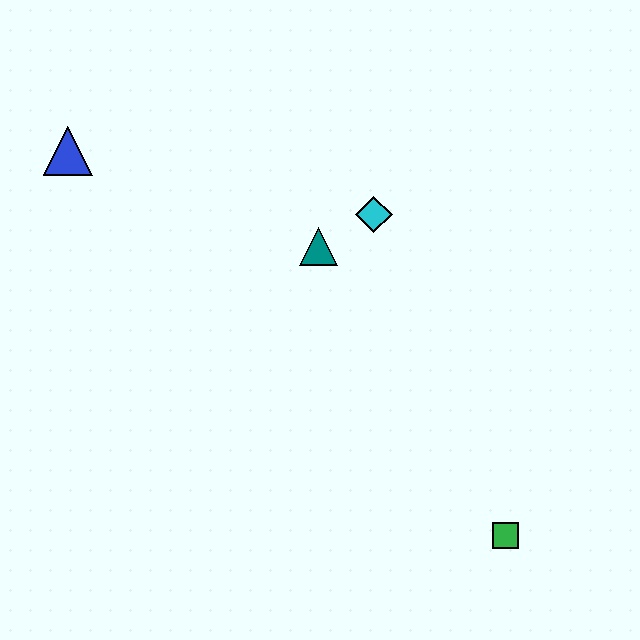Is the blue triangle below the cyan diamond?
No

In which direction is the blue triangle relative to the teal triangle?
The blue triangle is to the left of the teal triangle.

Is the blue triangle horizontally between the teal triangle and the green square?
No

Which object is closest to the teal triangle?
The cyan diamond is closest to the teal triangle.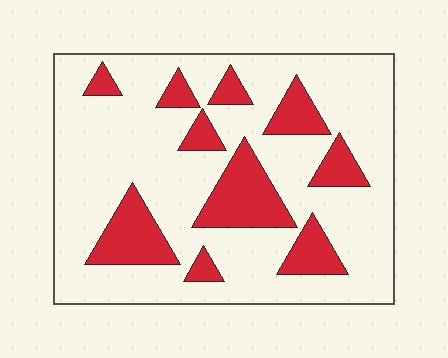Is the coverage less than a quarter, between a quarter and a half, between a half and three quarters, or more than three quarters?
Less than a quarter.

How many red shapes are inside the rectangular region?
10.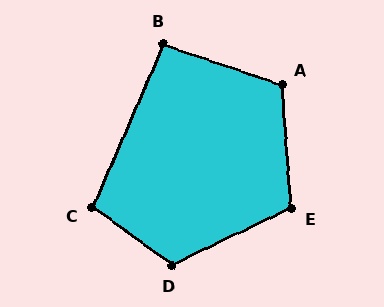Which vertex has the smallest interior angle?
B, at approximately 95 degrees.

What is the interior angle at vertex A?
Approximately 113 degrees (obtuse).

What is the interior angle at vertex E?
Approximately 111 degrees (obtuse).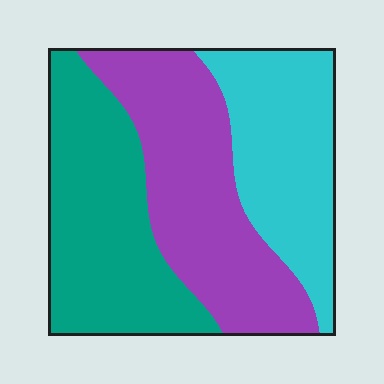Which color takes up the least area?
Cyan, at roughly 30%.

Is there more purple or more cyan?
Purple.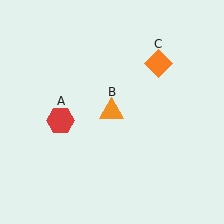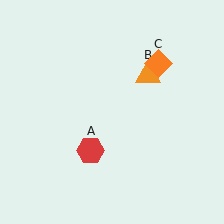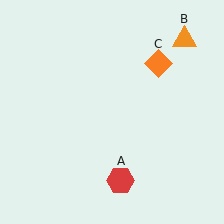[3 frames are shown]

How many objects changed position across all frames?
2 objects changed position: red hexagon (object A), orange triangle (object B).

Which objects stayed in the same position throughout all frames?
Orange diamond (object C) remained stationary.